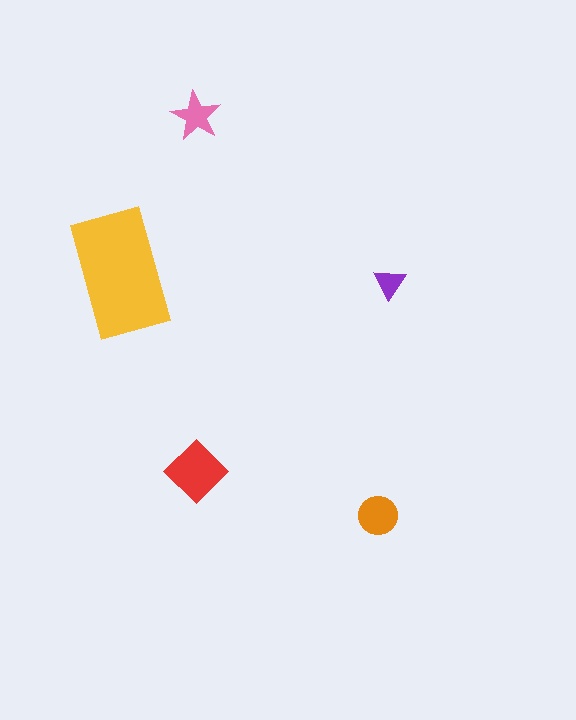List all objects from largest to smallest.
The yellow rectangle, the red diamond, the orange circle, the pink star, the purple triangle.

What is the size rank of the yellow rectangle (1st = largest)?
1st.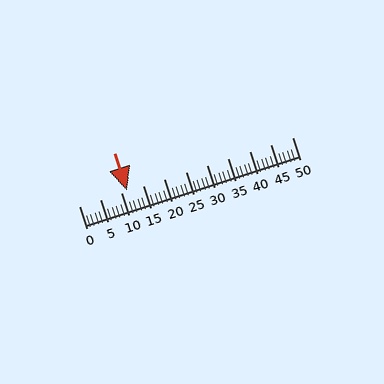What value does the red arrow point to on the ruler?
The red arrow points to approximately 11.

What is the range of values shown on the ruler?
The ruler shows values from 0 to 50.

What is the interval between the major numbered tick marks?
The major tick marks are spaced 5 units apart.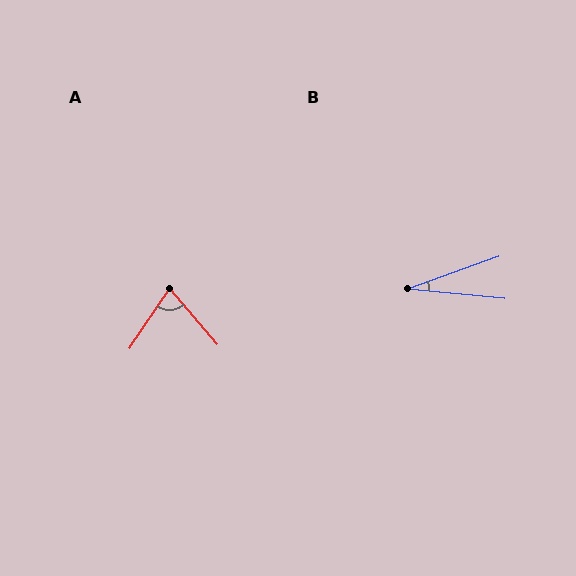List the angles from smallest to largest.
B (25°), A (75°).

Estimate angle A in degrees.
Approximately 75 degrees.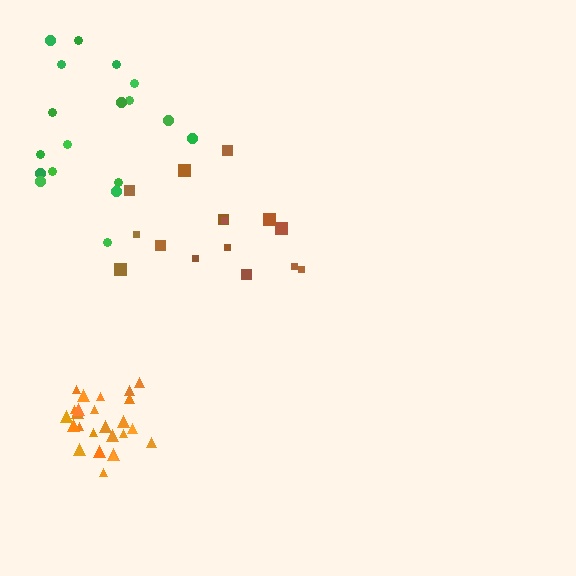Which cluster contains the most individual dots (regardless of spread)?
Orange (25).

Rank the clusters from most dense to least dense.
orange, brown, green.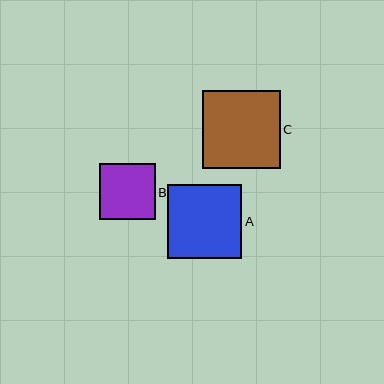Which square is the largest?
Square C is the largest with a size of approximately 78 pixels.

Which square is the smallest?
Square B is the smallest with a size of approximately 56 pixels.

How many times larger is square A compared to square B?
Square A is approximately 1.3 times the size of square B.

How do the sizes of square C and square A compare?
Square C and square A are approximately the same size.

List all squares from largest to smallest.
From largest to smallest: C, A, B.